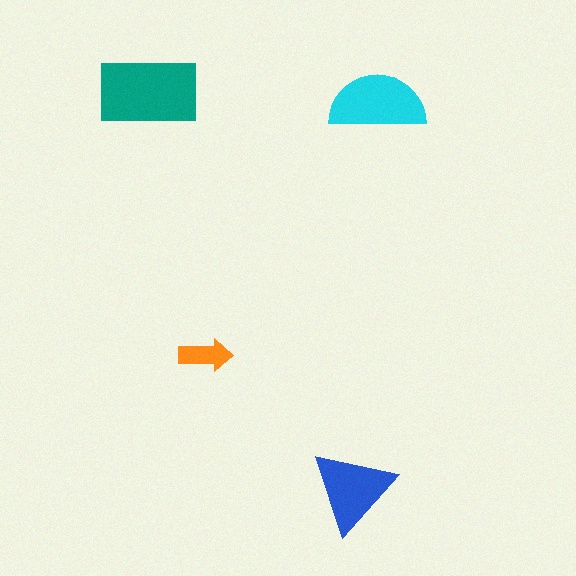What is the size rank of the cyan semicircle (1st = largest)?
2nd.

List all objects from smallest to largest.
The orange arrow, the blue triangle, the cyan semicircle, the teal rectangle.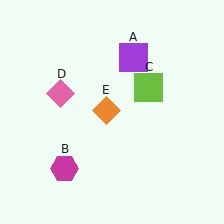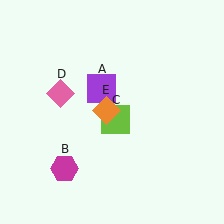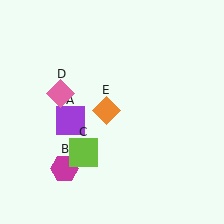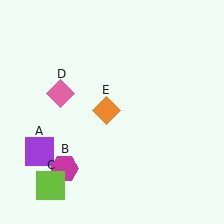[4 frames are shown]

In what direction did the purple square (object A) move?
The purple square (object A) moved down and to the left.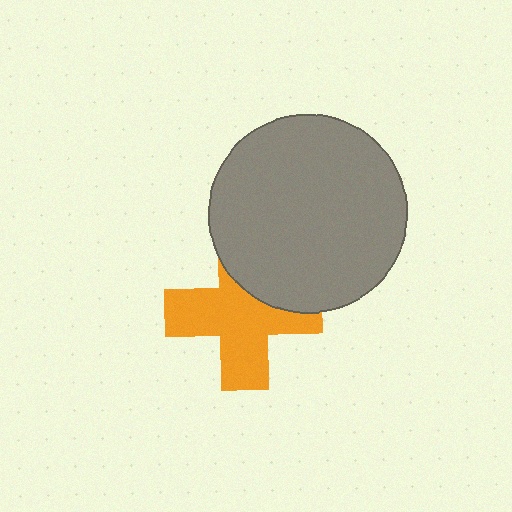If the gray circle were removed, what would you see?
You would see the complete orange cross.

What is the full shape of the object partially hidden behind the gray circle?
The partially hidden object is an orange cross.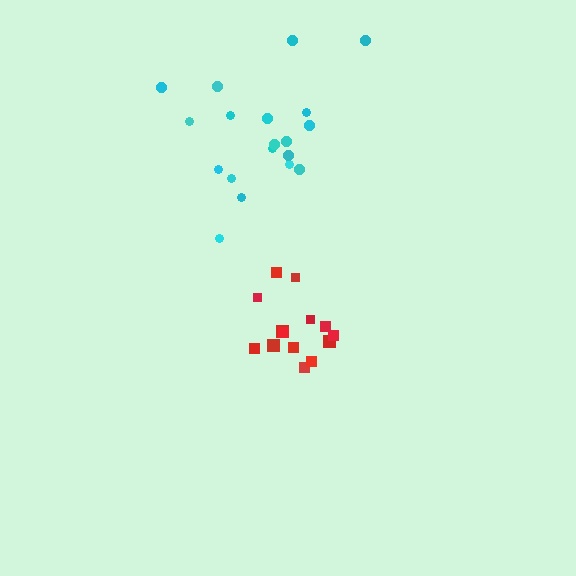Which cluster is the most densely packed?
Red.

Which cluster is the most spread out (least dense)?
Cyan.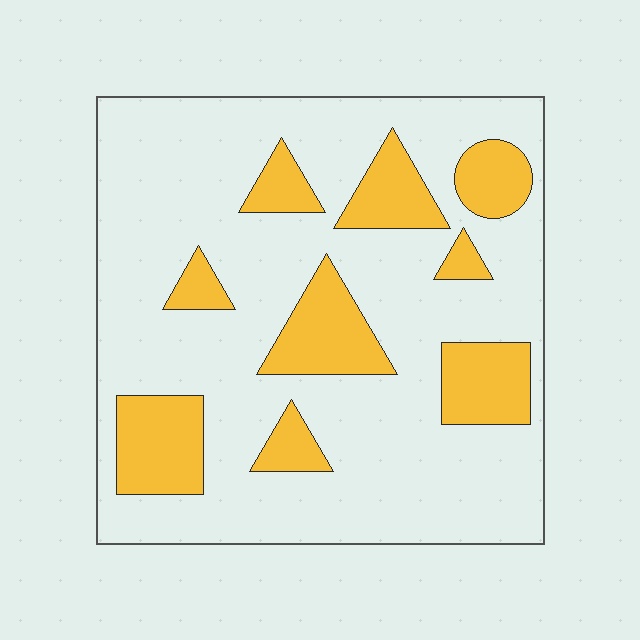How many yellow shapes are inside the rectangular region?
9.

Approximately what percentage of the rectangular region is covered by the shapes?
Approximately 25%.